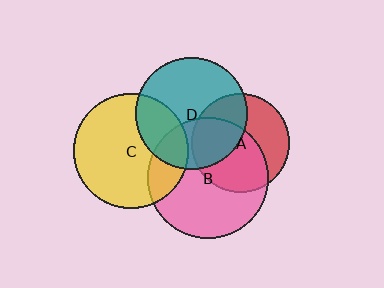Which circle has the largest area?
Circle B (pink).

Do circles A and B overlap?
Yes.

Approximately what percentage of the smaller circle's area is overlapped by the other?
Approximately 55%.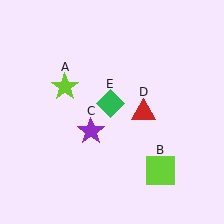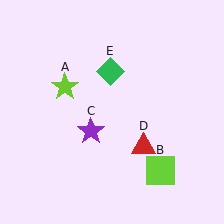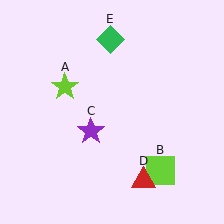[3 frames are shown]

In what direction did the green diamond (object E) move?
The green diamond (object E) moved up.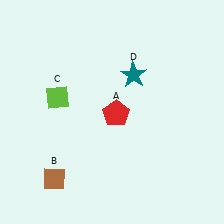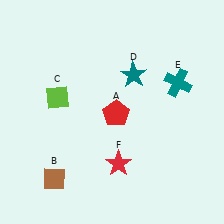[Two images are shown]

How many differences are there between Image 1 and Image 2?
There are 2 differences between the two images.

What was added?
A teal cross (E), a red star (F) were added in Image 2.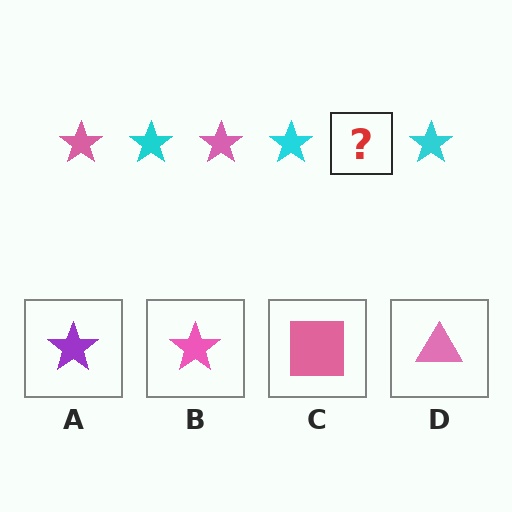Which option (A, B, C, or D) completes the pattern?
B.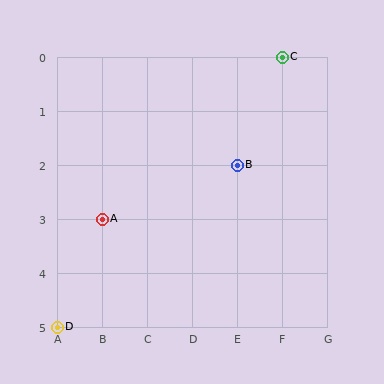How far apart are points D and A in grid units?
Points D and A are 1 column and 2 rows apart (about 2.2 grid units diagonally).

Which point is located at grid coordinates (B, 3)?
Point A is at (B, 3).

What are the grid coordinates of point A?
Point A is at grid coordinates (B, 3).